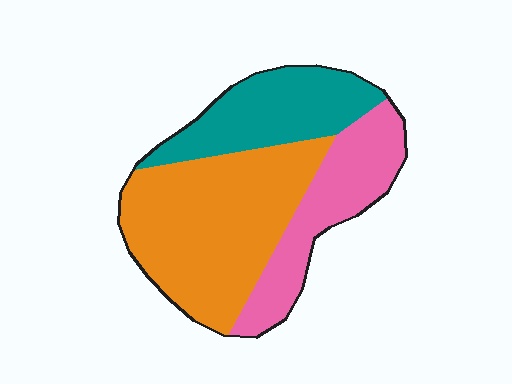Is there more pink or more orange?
Orange.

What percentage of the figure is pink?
Pink covers roughly 25% of the figure.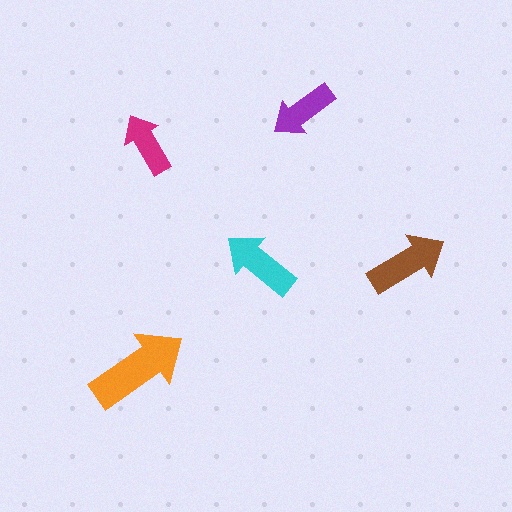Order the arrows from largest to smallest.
the orange one, the brown one, the cyan one, the purple one, the magenta one.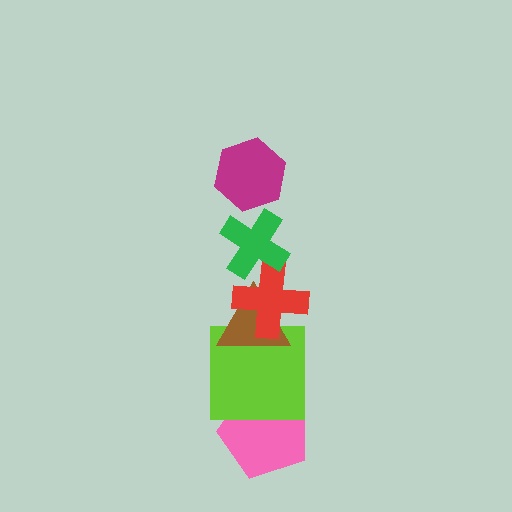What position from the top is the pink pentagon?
The pink pentagon is 6th from the top.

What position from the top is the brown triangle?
The brown triangle is 4th from the top.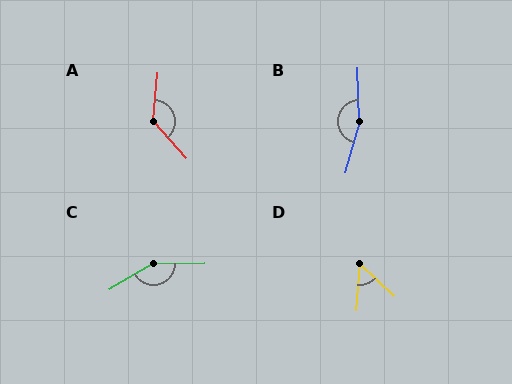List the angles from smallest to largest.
D (51°), A (132°), C (150°), B (163°).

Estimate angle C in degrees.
Approximately 150 degrees.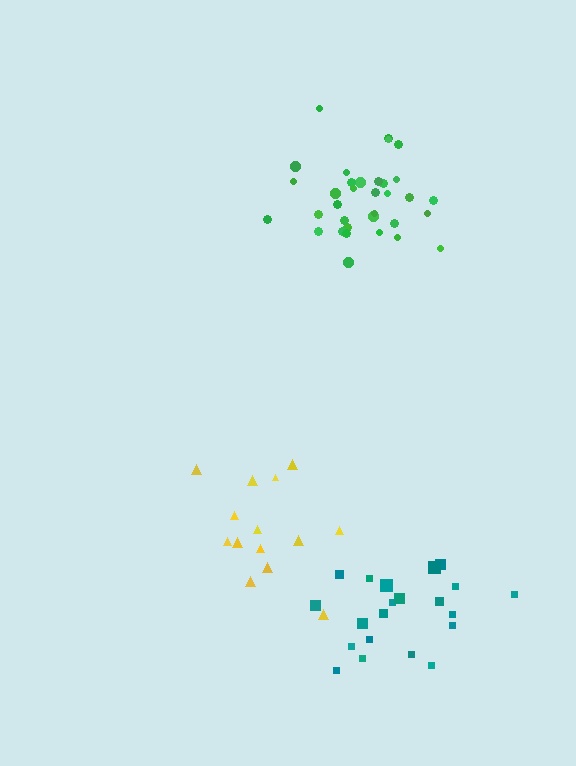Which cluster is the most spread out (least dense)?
Yellow.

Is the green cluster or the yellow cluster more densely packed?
Green.